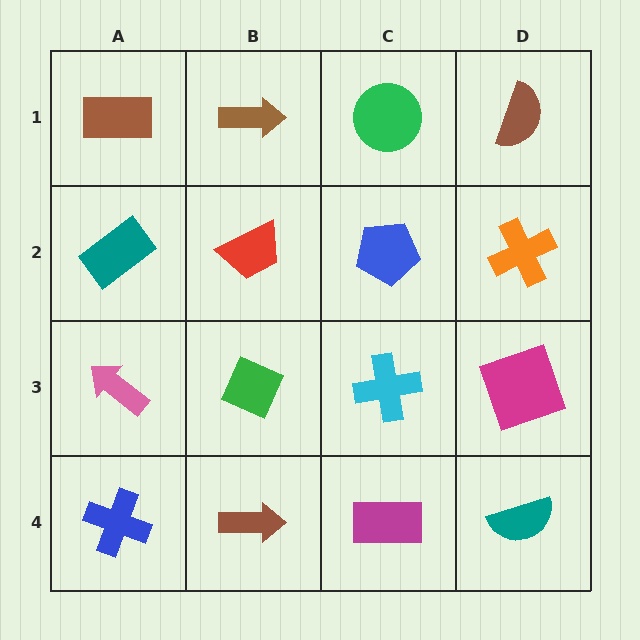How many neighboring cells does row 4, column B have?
3.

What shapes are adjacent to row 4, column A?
A pink arrow (row 3, column A), a brown arrow (row 4, column B).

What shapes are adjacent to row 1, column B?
A red trapezoid (row 2, column B), a brown rectangle (row 1, column A), a green circle (row 1, column C).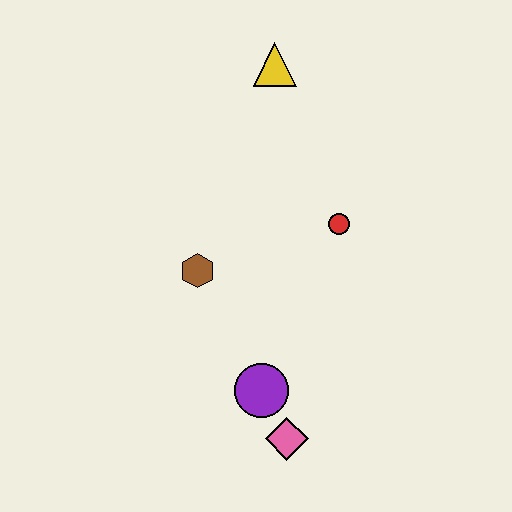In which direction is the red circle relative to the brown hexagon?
The red circle is to the right of the brown hexagon.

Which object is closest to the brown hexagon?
The purple circle is closest to the brown hexagon.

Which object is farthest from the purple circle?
The yellow triangle is farthest from the purple circle.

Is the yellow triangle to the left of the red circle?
Yes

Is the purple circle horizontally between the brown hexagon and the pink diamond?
Yes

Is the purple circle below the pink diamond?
No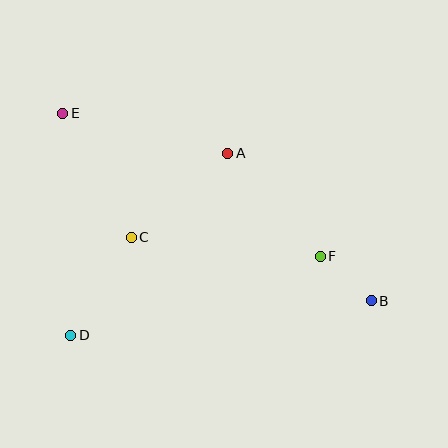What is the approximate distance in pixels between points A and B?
The distance between A and B is approximately 206 pixels.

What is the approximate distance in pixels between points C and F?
The distance between C and F is approximately 190 pixels.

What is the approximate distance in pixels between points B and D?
The distance between B and D is approximately 302 pixels.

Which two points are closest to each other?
Points B and F are closest to each other.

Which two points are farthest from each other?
Points B and E are farthest from each other.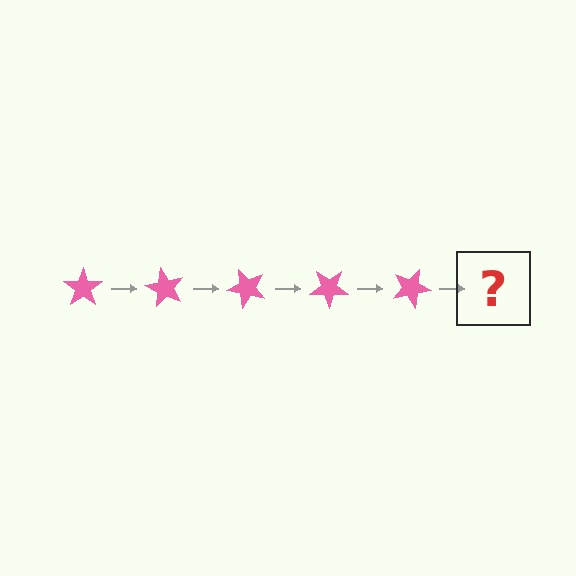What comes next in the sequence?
The next element should be a pink star rotated 300 degrees.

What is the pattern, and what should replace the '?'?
The pattern is that the star rotates 60 degrees each step. The '?' should be a pink star rotated 300 degrees.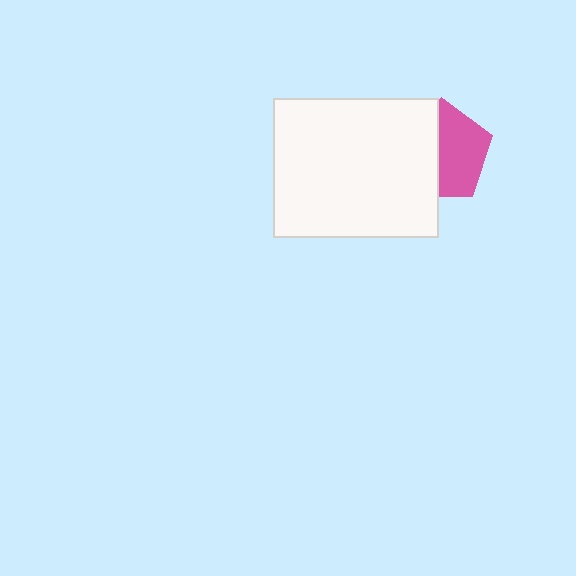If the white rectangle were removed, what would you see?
You would see the complete pink pentagon.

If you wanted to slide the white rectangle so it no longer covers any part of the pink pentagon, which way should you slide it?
Slide it left — that is the most direct way to separate the two shapes.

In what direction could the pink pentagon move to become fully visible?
The pink pentagon could move right. That would shift it out from behind the white rectangle entirely.